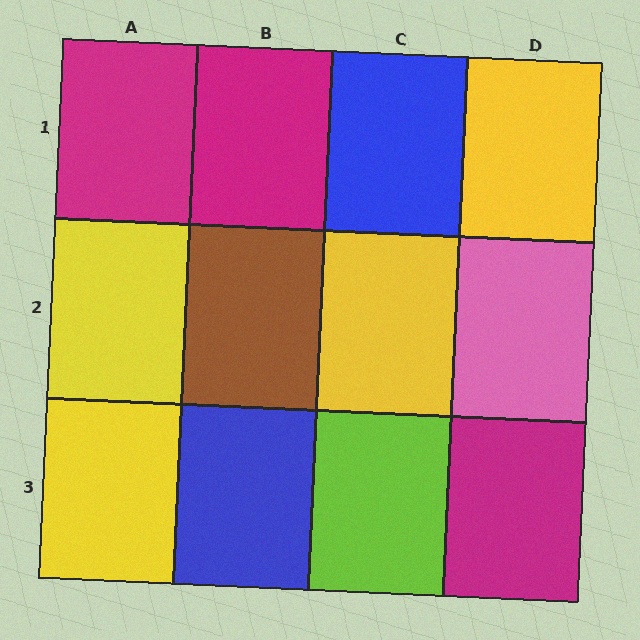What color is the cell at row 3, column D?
Magenta.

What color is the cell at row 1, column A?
Magenta.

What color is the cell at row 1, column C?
Blue.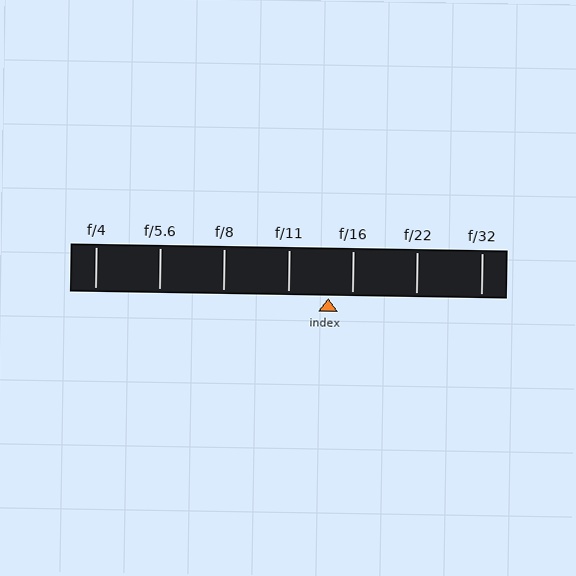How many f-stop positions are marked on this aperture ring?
There are 7 f-stop positions marked.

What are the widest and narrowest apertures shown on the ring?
The widest aperture shown is f/4 and the narrowest is f/32.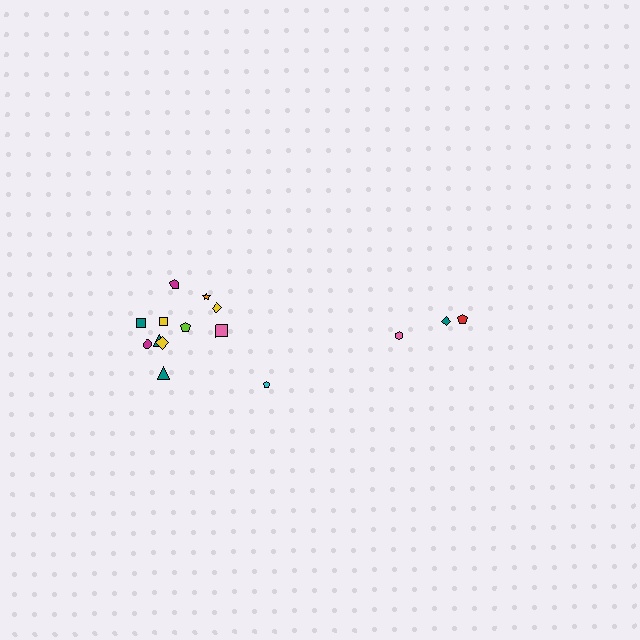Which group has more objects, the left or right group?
The left group.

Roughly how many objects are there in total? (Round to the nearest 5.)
Roughly 15 objects in total.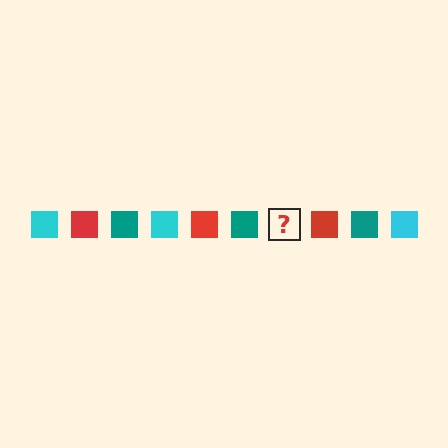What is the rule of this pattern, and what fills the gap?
The rule is that the pattern cycles through cyan, red, teal squares. The gap should be filled with a cyan square.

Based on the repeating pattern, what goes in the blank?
The blank should be a cyan square.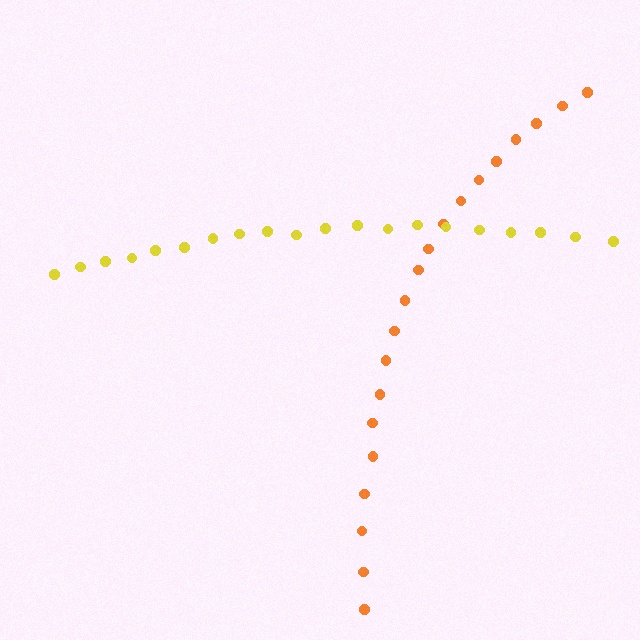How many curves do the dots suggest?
There are 2 distinct paths.